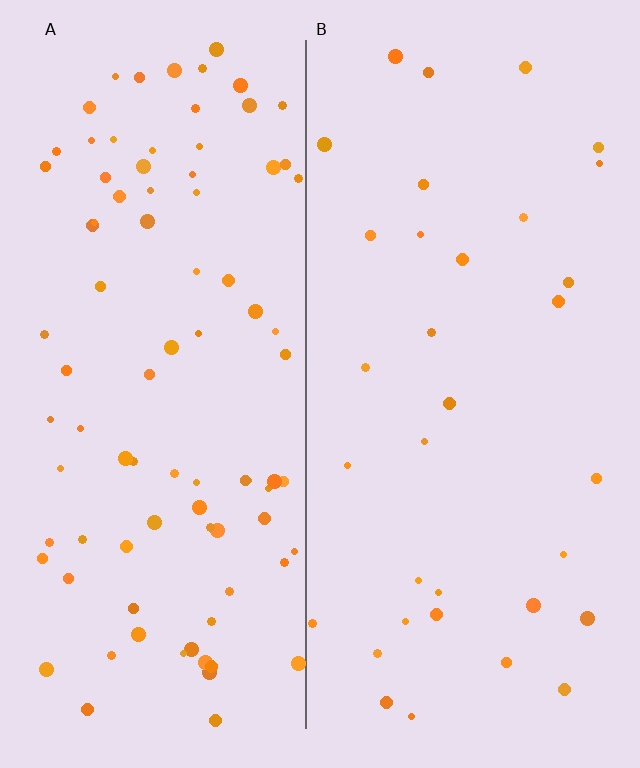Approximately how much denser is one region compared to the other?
Approximately 2.7× — region A over region B.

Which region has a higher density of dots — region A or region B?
A (the left).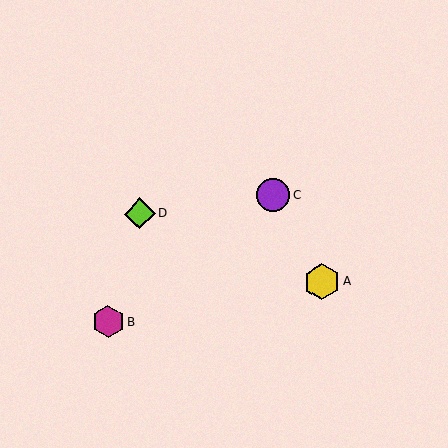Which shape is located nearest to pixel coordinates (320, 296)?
The yellow hexagon (labeled A) at (322, 282) is nearest to that location.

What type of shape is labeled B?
Shape B is a magenta hexagon.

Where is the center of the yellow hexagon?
The center of the yellow hexagon is at (322, 282).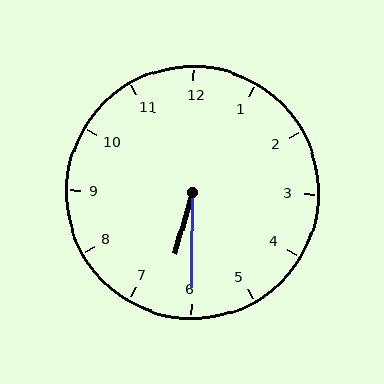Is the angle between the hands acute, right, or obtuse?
It is acute.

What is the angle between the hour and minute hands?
Approximately 15 degrees.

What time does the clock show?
6:30.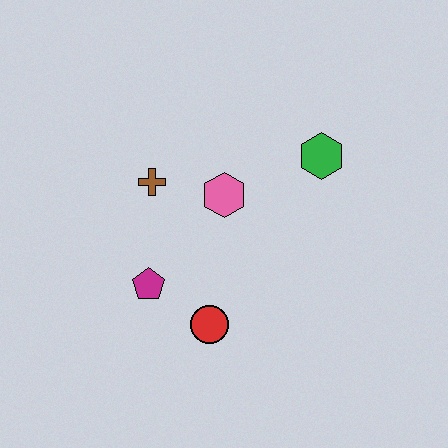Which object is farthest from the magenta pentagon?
The green hexagon is farthest from the magenta pentagon.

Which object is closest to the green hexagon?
The pink hexagon is closest to the green hexagon.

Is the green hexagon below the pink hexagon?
No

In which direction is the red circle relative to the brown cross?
The red circle is below the brown cross.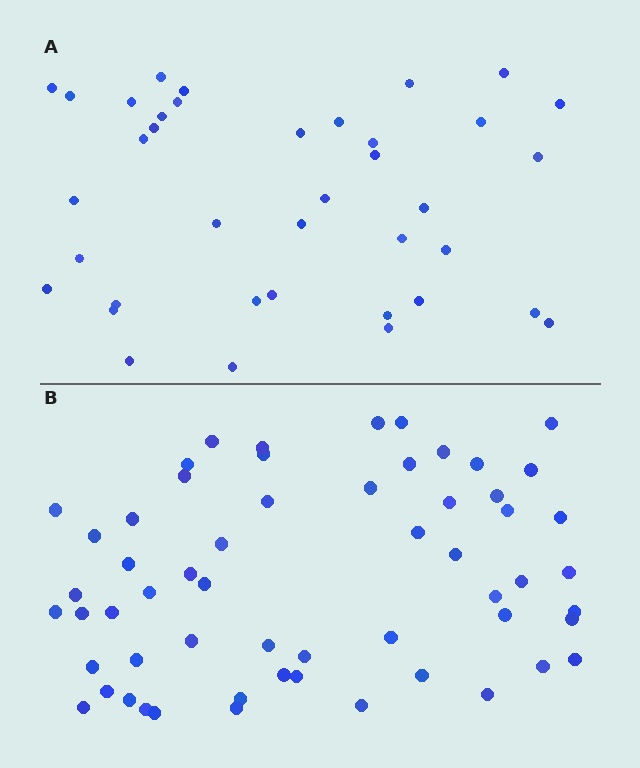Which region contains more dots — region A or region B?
Region B (the bottom region) has more dots.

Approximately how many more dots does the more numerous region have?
Region B has approximately 20 more dots than region A.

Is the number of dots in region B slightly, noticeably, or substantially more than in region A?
Region B has substantially more. The ratio is roughly 1.5 to 1.